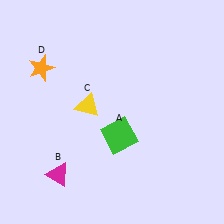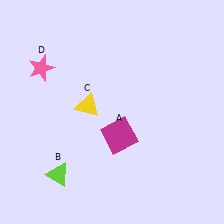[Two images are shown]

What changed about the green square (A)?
In Image 1, A is green. In Image 2, it changed to magenta.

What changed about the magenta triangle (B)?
In Image 1, B is magenta. In Image 2, it changed to lime.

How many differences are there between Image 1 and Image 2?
There are 3 differences between the two images.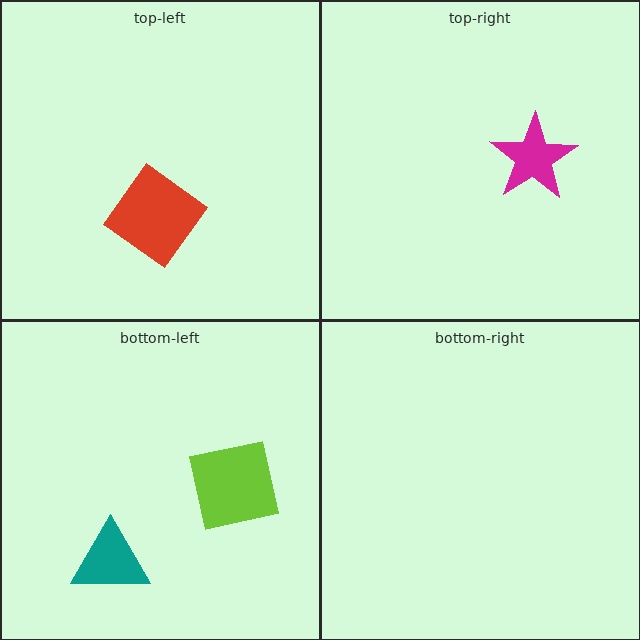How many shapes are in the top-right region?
1.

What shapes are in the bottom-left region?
The teal triangle, the lime square.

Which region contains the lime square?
The bottom-left region.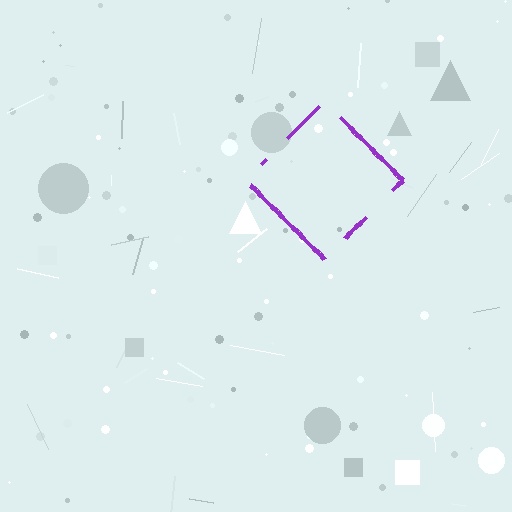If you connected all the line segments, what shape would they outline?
They would outline a diamond.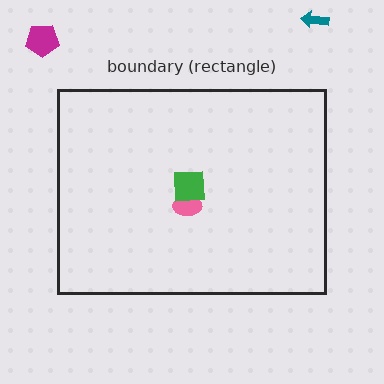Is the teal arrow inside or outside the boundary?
Outside.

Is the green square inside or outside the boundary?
Inside.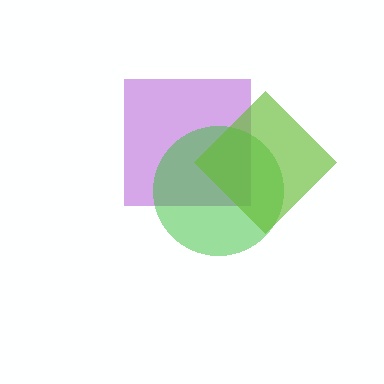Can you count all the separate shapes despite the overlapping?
Yes, there are 3 separate shapes.